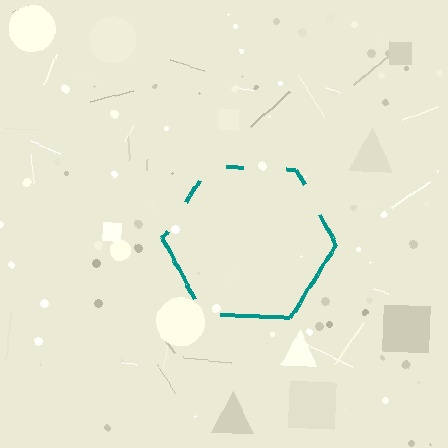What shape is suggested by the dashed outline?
The dashed outline suggests a hexagon.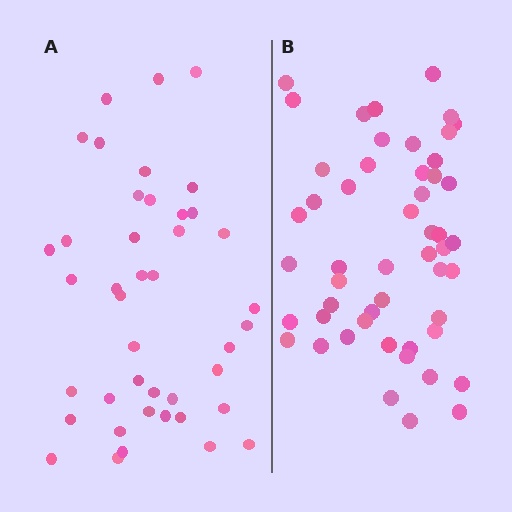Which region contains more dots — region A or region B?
Region B (the right region) has more dots.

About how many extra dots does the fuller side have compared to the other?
Region B has roughly 8 or so more dots than region A.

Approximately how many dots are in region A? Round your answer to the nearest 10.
About 40 dots. (The exact count is 42, which rounds to 40.)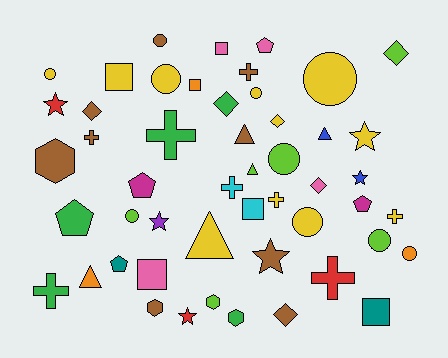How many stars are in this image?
There are 6 stars.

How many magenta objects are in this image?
There are 2 magenta objects.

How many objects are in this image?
There are 50 objects.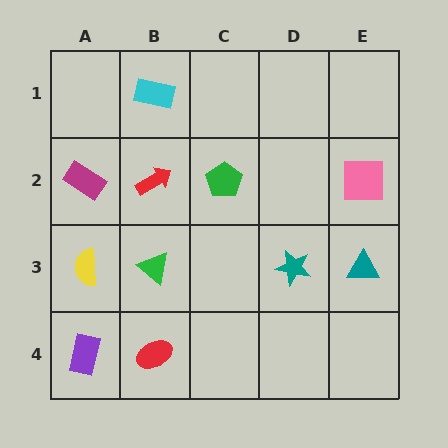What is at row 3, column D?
A teal star.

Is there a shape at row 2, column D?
No, that cell is empty.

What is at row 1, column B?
A cyan rectangle.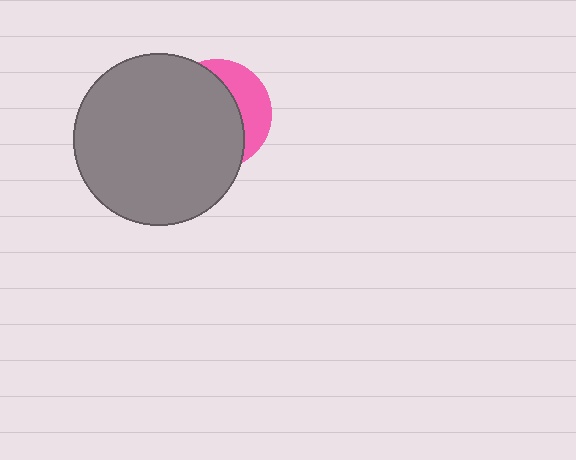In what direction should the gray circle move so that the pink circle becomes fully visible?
The gray circle should move left. That is the shortest direction to clear the overlap and leave the pink circle fully visible.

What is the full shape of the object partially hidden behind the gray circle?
The partially hidden object is a pink circle.